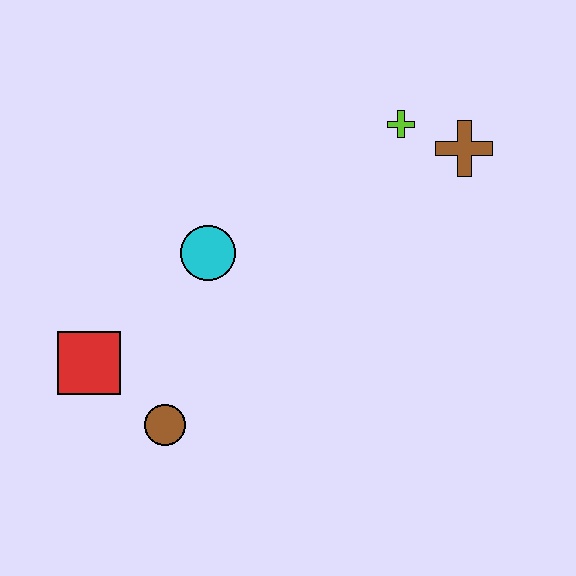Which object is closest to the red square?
The brown circle is closest to the red square.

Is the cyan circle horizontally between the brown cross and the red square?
Yes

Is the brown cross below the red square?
No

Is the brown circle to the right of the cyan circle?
No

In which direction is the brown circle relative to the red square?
The brown circle is to the right of the red square.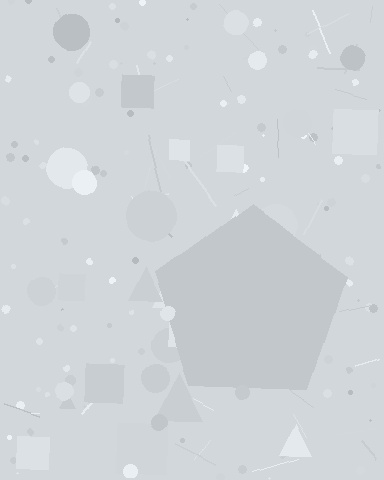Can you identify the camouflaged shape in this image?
The camouflaged shape is a pentagon.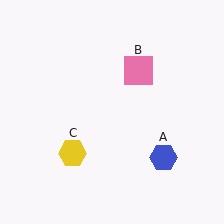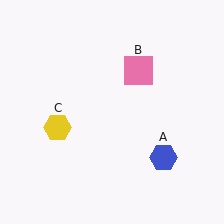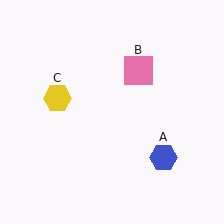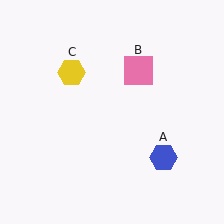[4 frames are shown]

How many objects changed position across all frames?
1 object changed position: yellow hexagon (object C).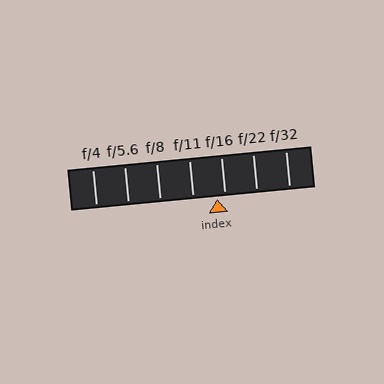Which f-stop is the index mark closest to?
The index mark is closest to f/16.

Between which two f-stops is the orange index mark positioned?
The index mark is between f/11 and f/16.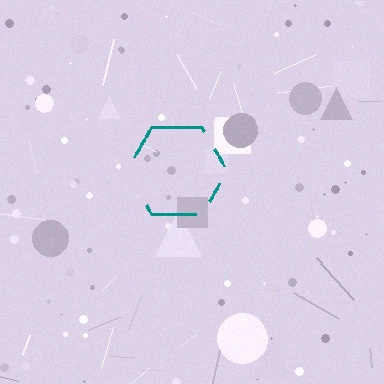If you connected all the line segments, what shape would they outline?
They would outline a hexagon.